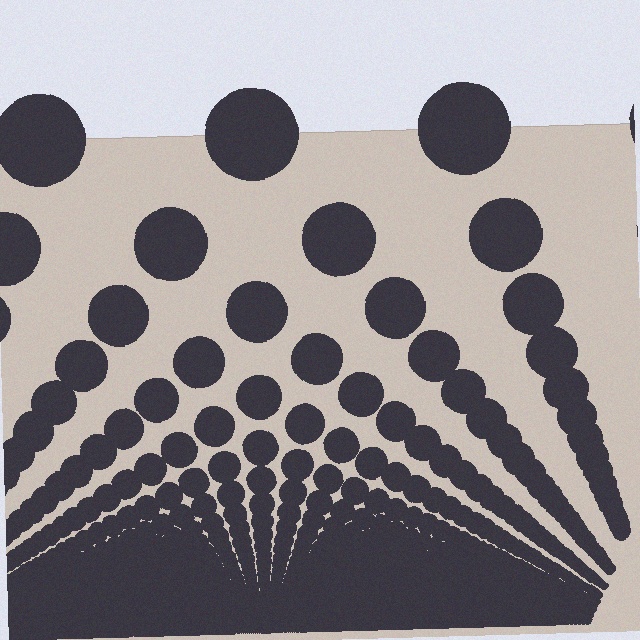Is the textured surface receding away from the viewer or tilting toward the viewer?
The surface appears to tilt toward the viewer. Texture elements get larger and sparser toward the top.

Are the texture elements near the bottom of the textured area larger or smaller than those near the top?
Smaller. The gradient is inverted — elements near the bottom are smaller and denser.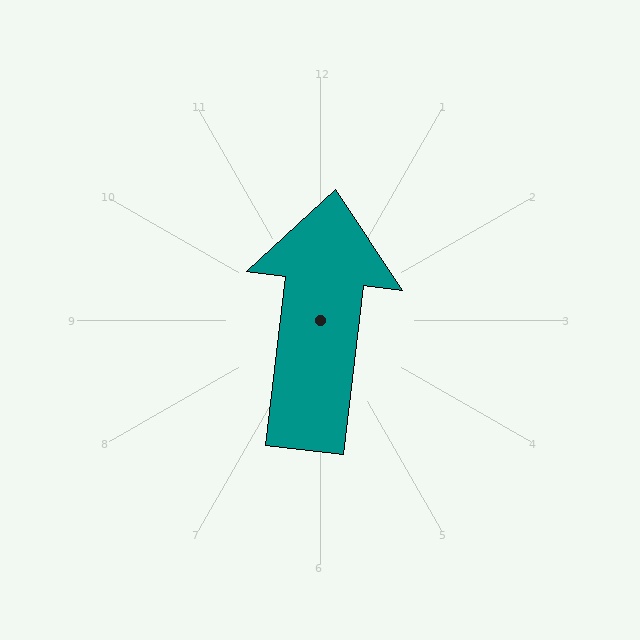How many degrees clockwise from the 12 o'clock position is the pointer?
Approximately 7 degrees.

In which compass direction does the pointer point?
North.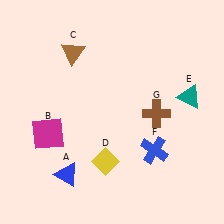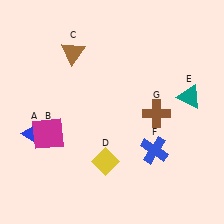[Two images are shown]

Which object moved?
The blue triangle (A) moved up.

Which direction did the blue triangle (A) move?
The blue triangle (A) moved up.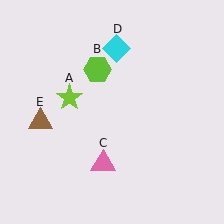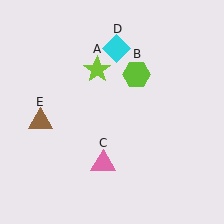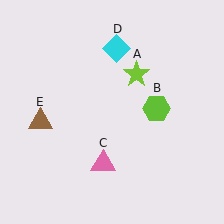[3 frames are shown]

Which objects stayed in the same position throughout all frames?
Pink triangle (object C) and cyan diamond (object D) and brown triangle (object E) remained stationary.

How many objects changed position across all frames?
2 objects changed position: lime star (object A), lime hexagon (object B).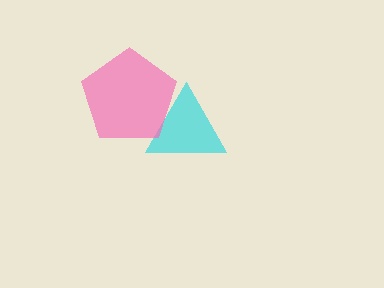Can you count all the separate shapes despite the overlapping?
Yes, there are 2 separate shapes.